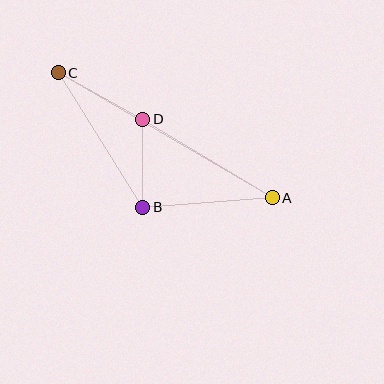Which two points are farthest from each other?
Points A and C are farthest from each other.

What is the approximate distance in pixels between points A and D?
The distance between A and D is approximately 151 pixels.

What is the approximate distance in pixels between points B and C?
The distance between B and C is approximately 159 pixels.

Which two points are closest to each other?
Points B and D are closest to each other.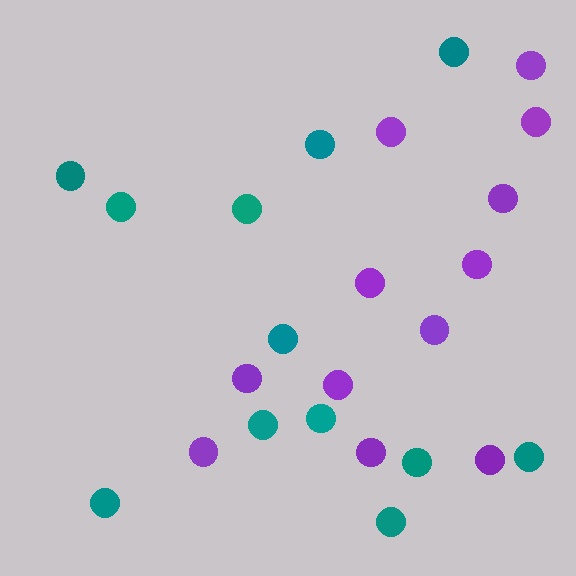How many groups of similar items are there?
There are 2 groups: one group of purple circles (12) and one group of teal circles (12).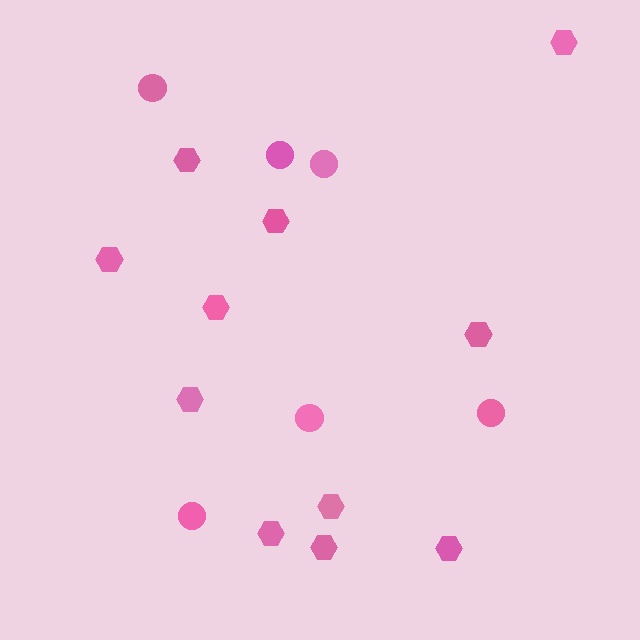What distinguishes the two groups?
There are 2 groups: one group of circles (6) and one group of hexagons (11).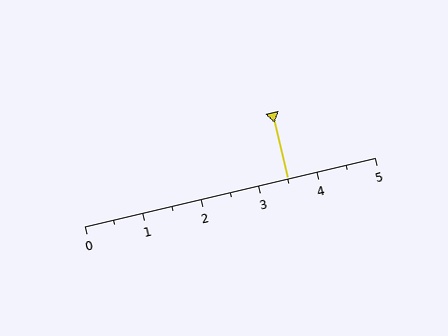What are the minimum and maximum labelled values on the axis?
The axis runs from 0 to 5.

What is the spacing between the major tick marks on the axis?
The major ticks are spaced 1 apart.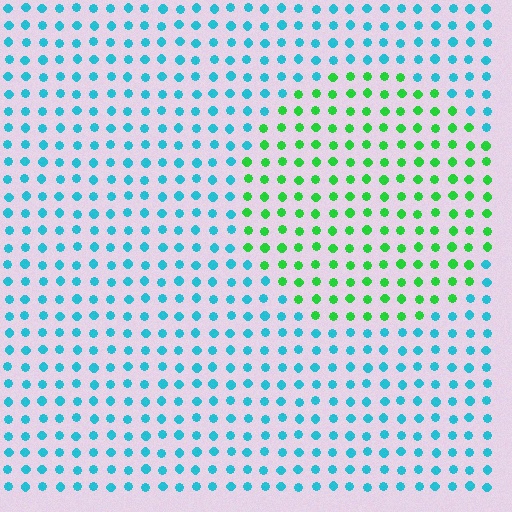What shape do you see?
I see a circle.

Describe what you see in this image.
The image is filled with small cyan elements in a uniform arrangement. A circle-shaped region is visible where the elements are tinted to a slightly different hue, forming a subtle color boundary.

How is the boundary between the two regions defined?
The boundary is defined purely by a slight shift in hue (about 60 degrees). Spacing, size, and orientation are identical on both sides.